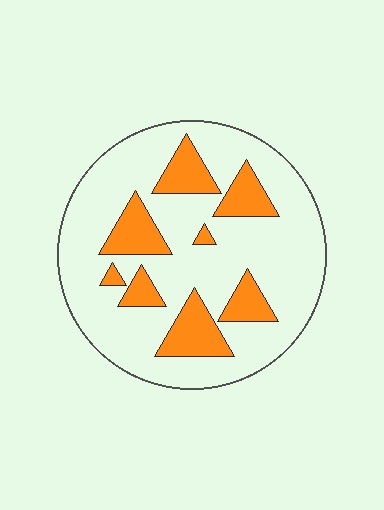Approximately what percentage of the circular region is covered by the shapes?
Approximately 25%.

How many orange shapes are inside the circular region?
8.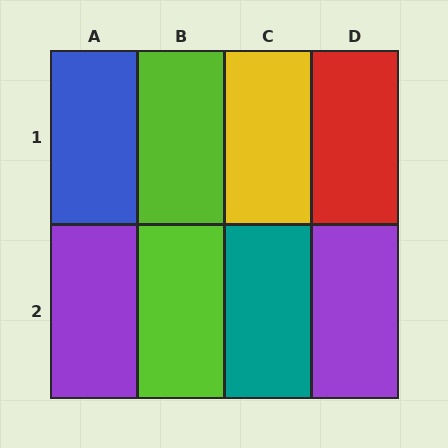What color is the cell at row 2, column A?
Purple.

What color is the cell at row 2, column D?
Purple.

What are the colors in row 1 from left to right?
Blue, lime, yellow, red.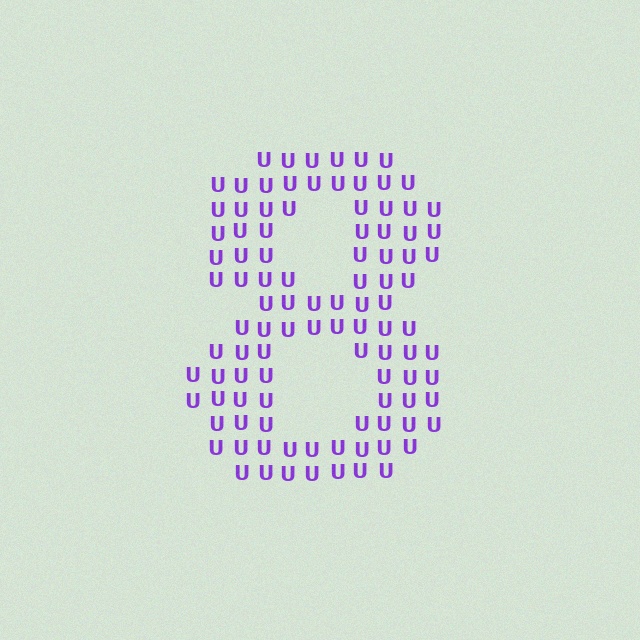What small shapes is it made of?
It is made of small letter U's.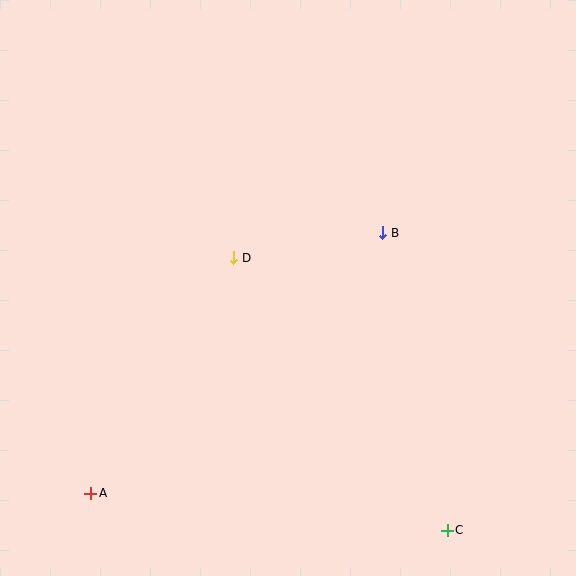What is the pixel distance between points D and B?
The distance between D and B is 151 pixels.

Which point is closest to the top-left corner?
Point D is closest to the top-left corner.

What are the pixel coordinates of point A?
Point A is at (91, 493).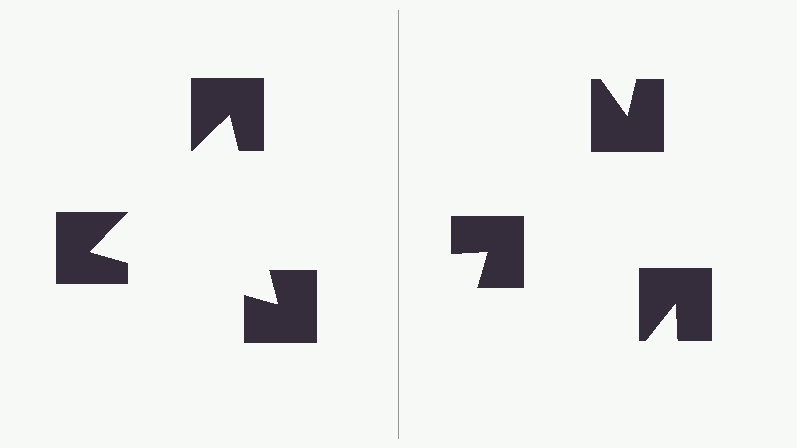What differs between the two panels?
The notched squares are positioned identically on both sides; only the wedge orientations differ. On the left they align to a triangle; on the right they are misaligned.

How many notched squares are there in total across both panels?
6 — 3 on each side.